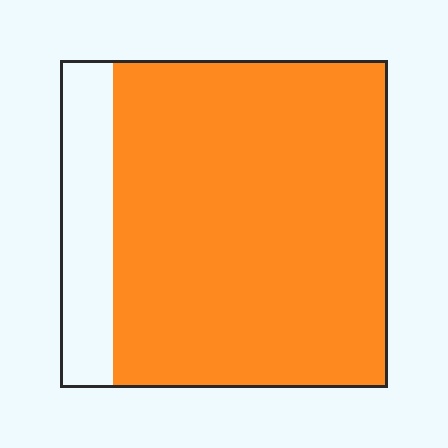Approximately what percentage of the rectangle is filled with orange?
Approximately 85%.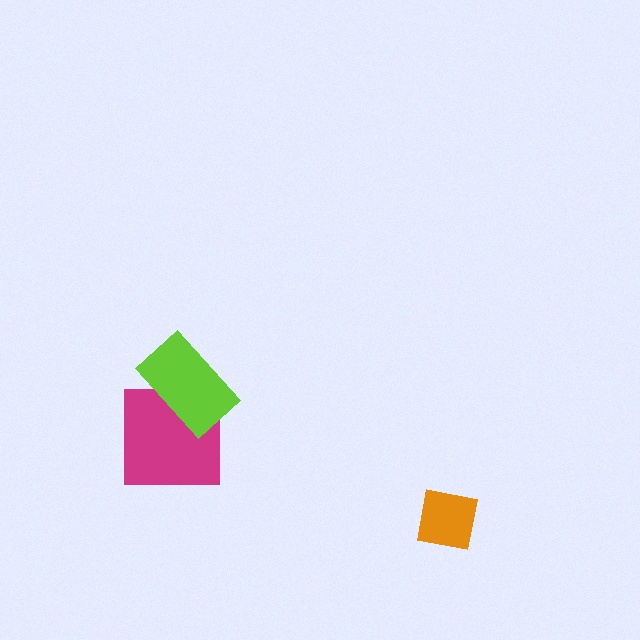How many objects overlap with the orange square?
0 objects overlap with the orange square.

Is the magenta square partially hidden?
Yes, it is partially covered by another shape.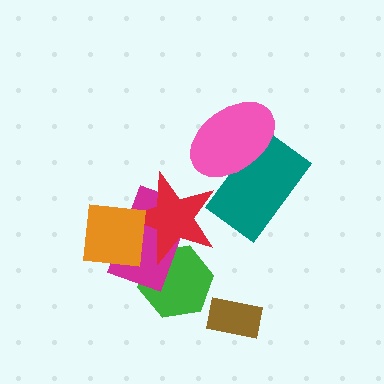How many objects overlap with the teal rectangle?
1 object overlaps with the teal rectangle.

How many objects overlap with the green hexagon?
2 objects overlap with the green hexagon.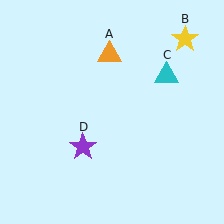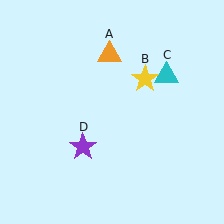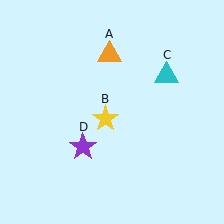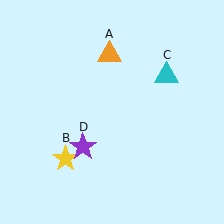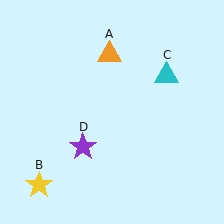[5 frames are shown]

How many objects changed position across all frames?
1 object changed position: yellow star (object B).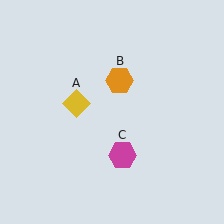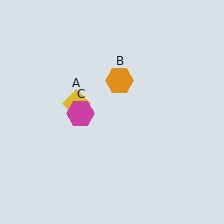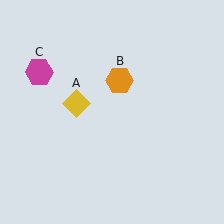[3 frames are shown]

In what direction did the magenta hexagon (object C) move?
The magenta hexagon (object C) moved up and to the left.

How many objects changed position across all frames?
1 object changed position: magenta hexagon (object C).